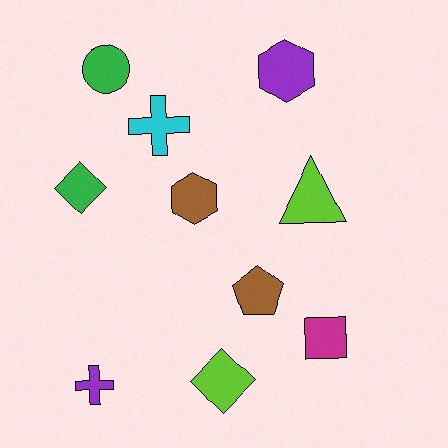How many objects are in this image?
There are 10 objects.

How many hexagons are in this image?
There are 2 hexagons.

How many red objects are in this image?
There are no red objects.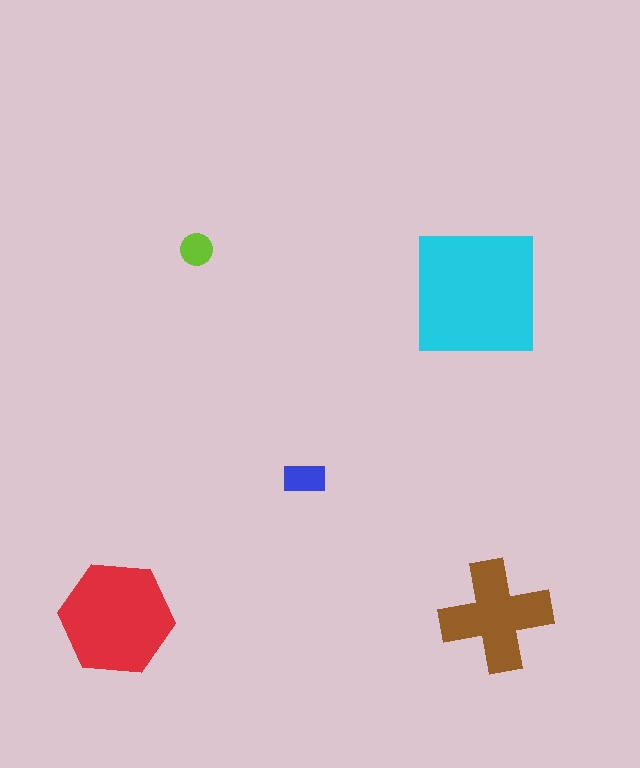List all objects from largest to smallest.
The cyan square, the red hexagon, the brown cross, the blue rectangle, the lime circle.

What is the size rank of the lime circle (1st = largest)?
5th.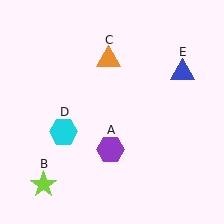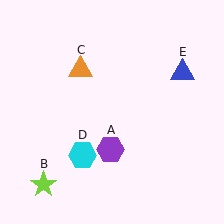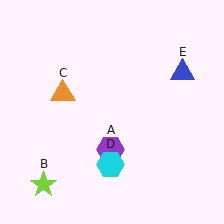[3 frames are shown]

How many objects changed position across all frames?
2 objects changed position: orange triangle (object C), cyan hexagon (object D).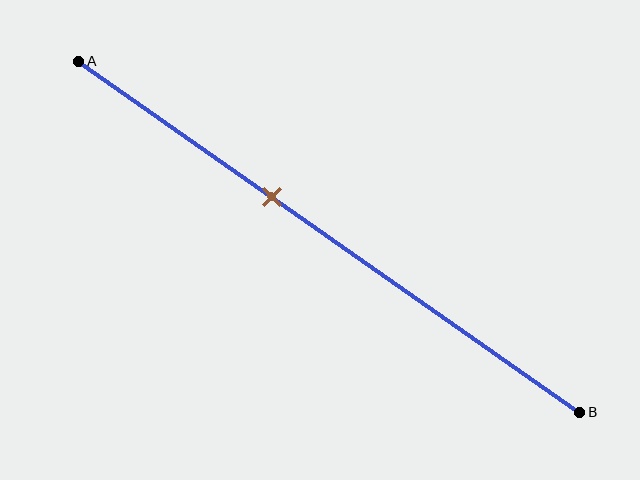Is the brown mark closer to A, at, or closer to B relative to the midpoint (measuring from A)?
The brown mark is closer to point A than the midpoint of segment AB.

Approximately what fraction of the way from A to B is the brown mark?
The brown mark is approximately 40% of the way from A to B.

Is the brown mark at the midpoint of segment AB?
No, the mark is at about 40% from A, not at the 50% midpoint.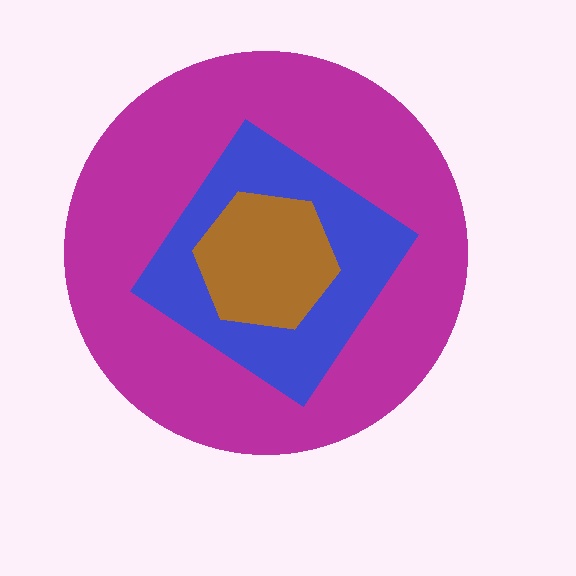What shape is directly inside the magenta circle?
The blue diamond.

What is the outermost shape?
The magenta circle.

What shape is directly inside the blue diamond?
The brown hexagon.